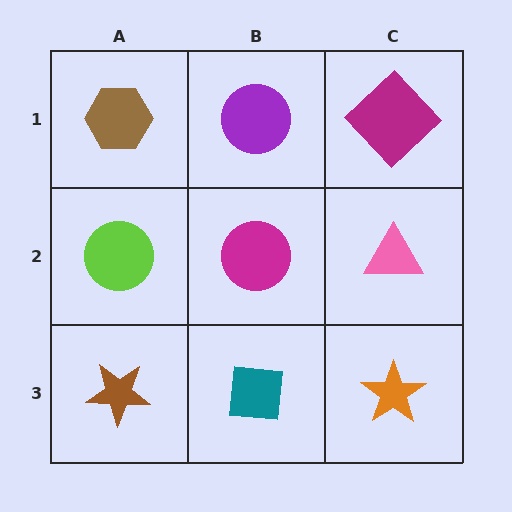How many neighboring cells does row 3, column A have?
2.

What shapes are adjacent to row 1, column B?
A magenta circle (row 2, column B), a brown hexagon (row 1, column A), a magenta diamond (row 1, column C).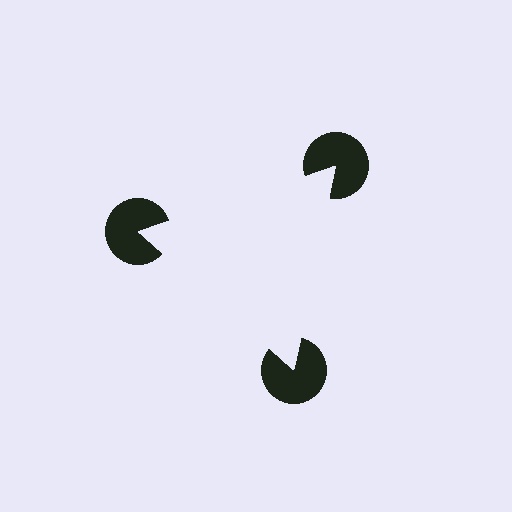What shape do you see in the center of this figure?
An illusory triangle — its edges are inferred from the aligned wedge cuts in the pac-man discs, not physically drawn.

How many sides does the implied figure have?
3 sides.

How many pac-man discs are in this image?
There are 3 — one at each vertex of the illusory triangle.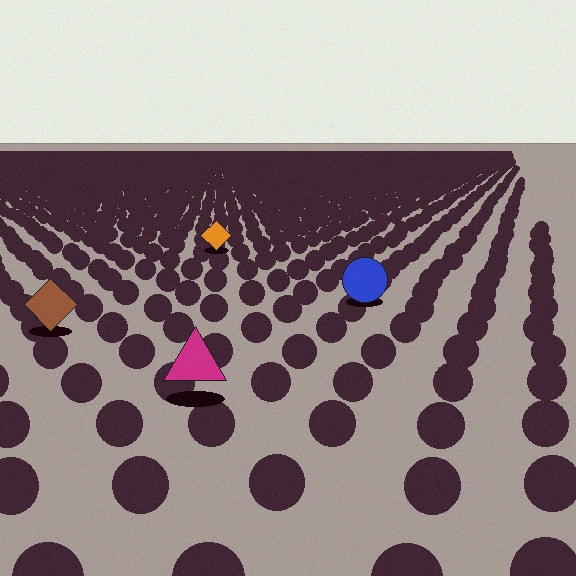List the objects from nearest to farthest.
From nearest to farthest: the magenta triangle, the brown diamond, the blue circle, the orange diamond.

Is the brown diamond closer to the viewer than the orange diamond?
Yes. The brown diamond is closer — you can tell from the texture gradient: the ground texture is coarser near it.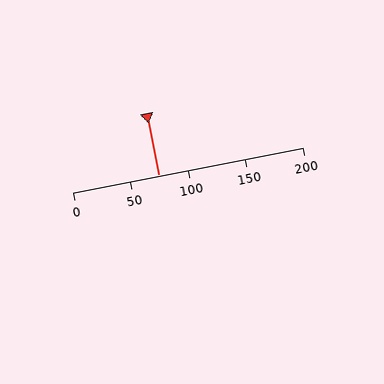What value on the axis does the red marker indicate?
The marker indicates approximately 75.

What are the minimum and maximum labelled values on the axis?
The axis runs from 0 to 200.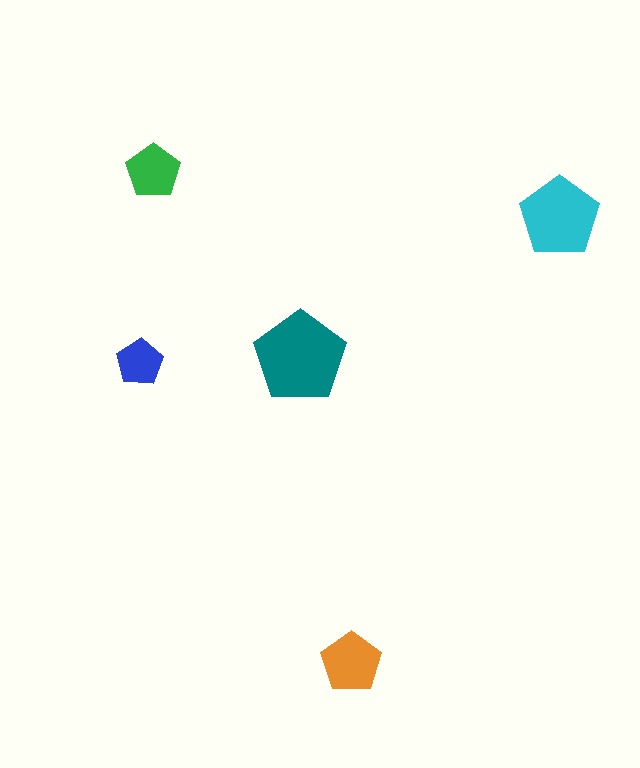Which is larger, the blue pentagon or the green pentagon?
The green one.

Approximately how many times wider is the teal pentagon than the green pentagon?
About 1.5 times wider.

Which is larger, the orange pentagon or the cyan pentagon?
The cyan one.